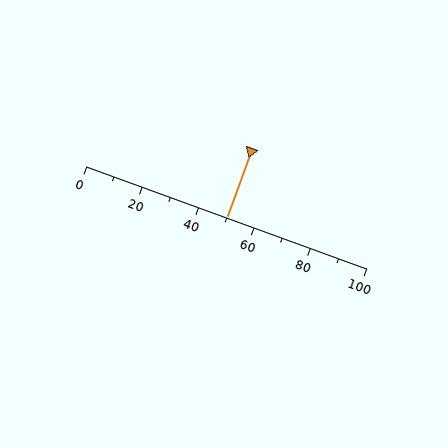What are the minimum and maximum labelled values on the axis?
The axis runs from 0 to 100.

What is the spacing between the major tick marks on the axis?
The major ticks are spaced 20 apart.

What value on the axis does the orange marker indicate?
The marker indicates approximately 50.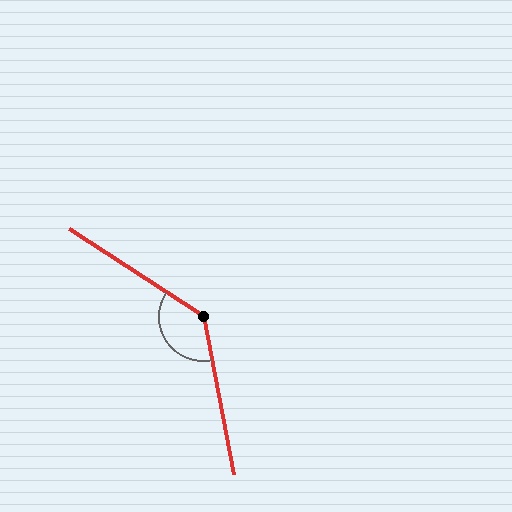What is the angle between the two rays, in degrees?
Approximately 134 degrees.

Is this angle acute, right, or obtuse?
It is obtuse.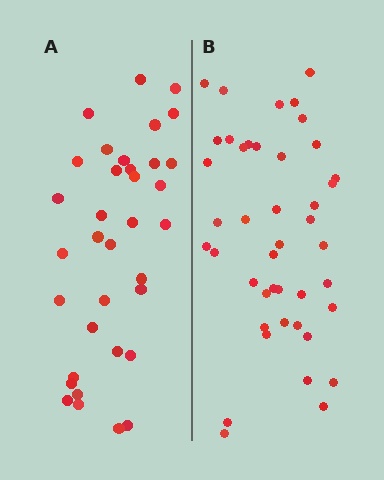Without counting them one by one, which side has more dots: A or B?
Region B (the right region) has more dots.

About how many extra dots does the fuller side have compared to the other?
Region B has roughly 8 or so more dots than region A.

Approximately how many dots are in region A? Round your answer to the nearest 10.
About 40 dots. (The exact count is 35, which rounds to 40.)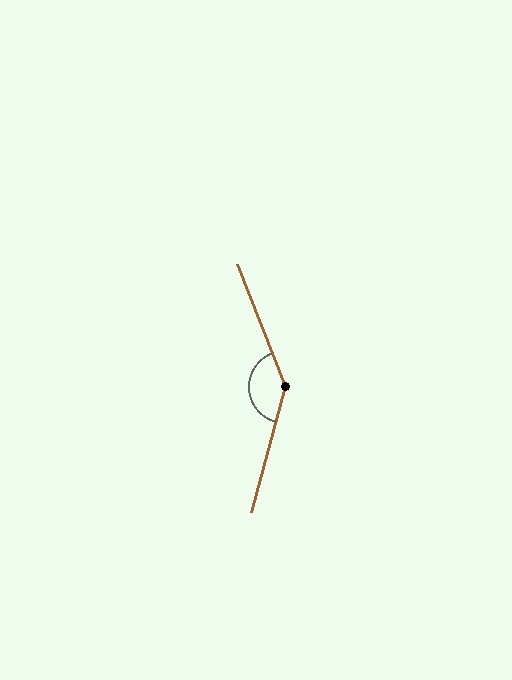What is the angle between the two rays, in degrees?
Approximately 143 degrees.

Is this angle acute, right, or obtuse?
It is obtuse.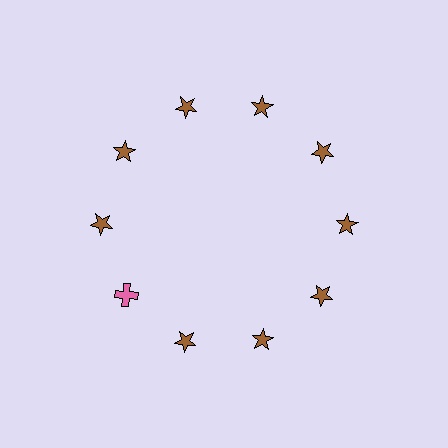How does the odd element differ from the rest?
It differs in both color (pink instead of brown) and shape (cross instead of star).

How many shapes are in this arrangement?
There are 10 shapes arranged in a ring pattern.